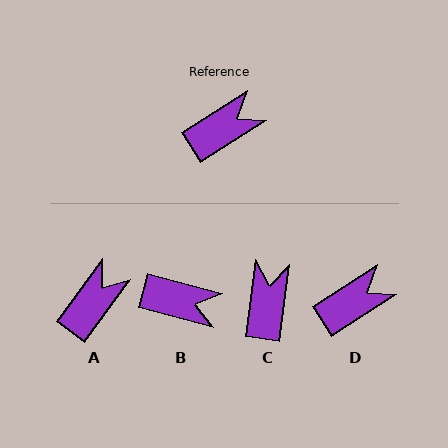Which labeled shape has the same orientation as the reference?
D.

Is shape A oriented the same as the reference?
No, it is off by about 21 degrees.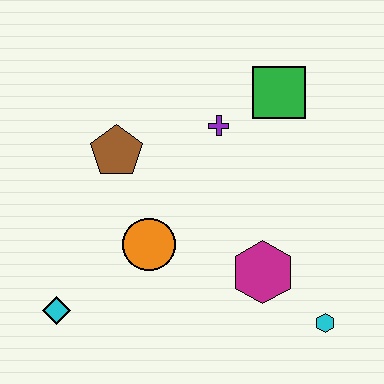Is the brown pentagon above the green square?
No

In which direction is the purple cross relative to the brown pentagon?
The purple cross is to the right of the brown pentagon.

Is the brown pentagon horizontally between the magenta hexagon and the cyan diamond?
Yes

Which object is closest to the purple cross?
The green square is closest to the purple cross.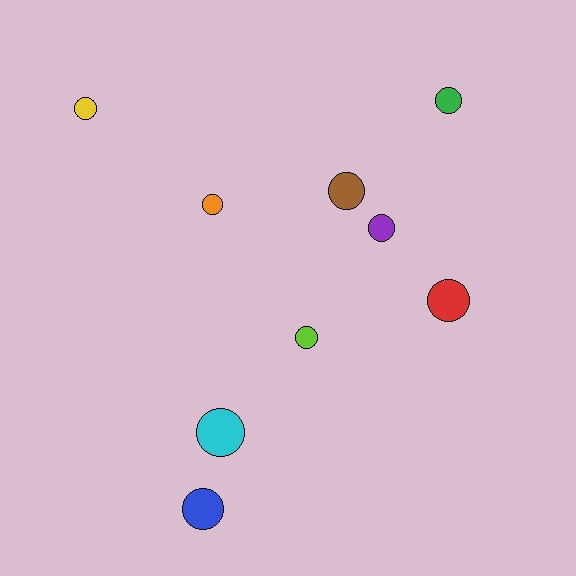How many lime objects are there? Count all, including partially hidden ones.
There is 1 lime object.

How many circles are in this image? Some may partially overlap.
There are 9 circles.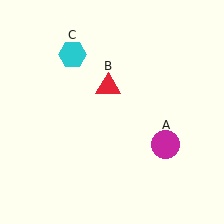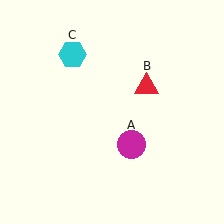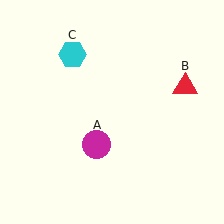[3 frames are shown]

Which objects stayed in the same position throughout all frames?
Cyan hexagon (object C) remained stationary.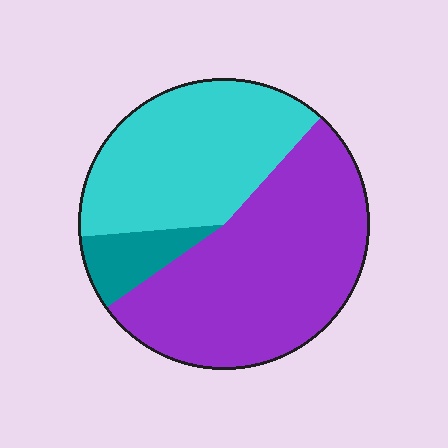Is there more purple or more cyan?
Purple.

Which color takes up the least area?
Teal, at roughly 10%.